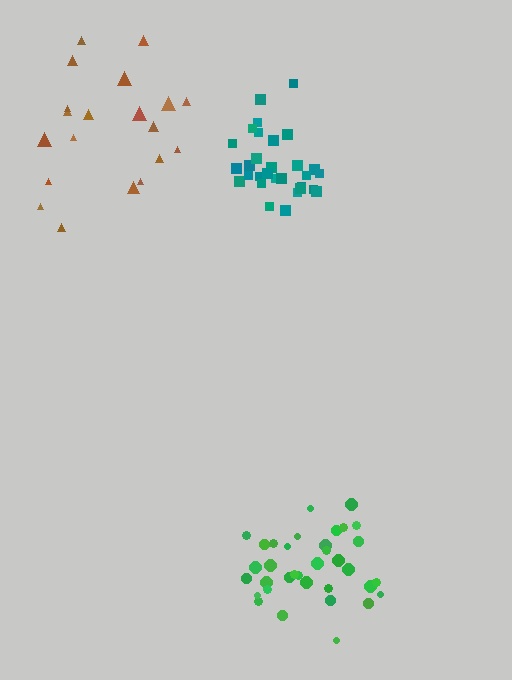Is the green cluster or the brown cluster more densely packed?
Green.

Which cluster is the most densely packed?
Teal.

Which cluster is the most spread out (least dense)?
Brown.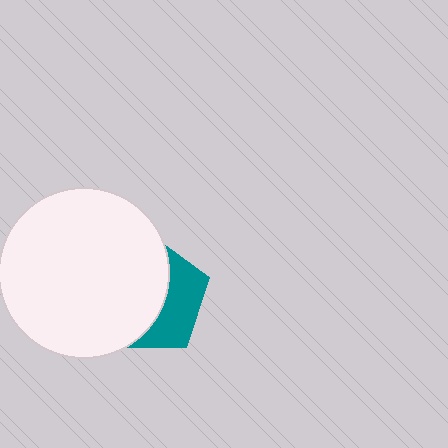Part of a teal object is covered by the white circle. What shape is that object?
It is a pentagon.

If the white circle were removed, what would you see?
You would see the complete teal pentagon.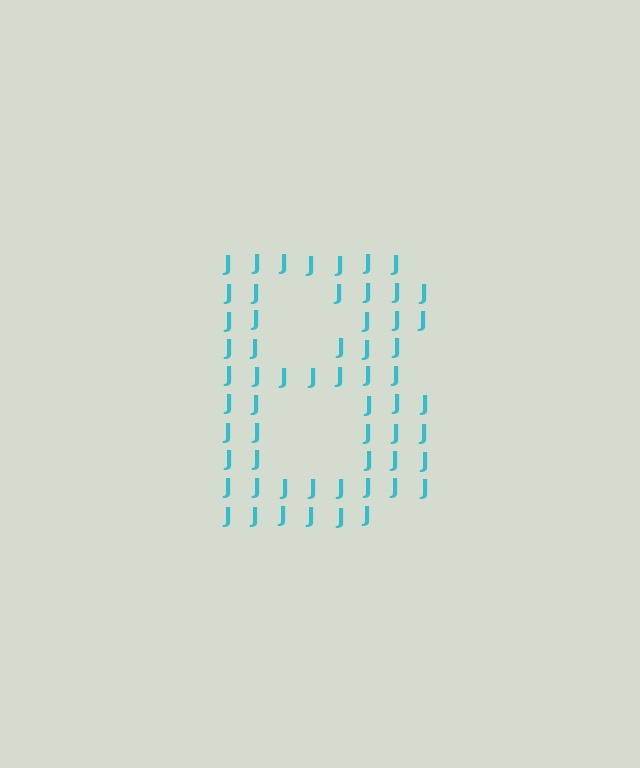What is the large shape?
The large shape is the letter B.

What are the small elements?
The small elements are letter J's.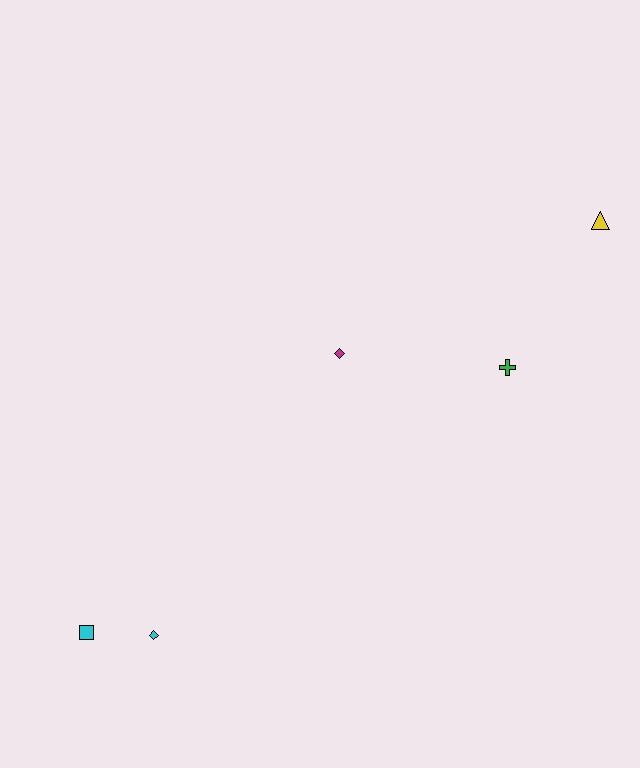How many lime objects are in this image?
There are no lime objects.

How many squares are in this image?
There is 1 square.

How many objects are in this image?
There are 5 objects.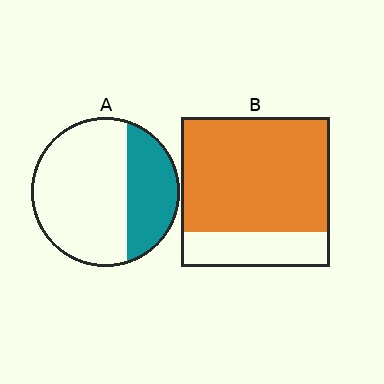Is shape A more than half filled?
No.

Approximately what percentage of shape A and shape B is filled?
A is approximately 30% and B is approximately 75%.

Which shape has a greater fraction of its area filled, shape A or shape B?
Shape B.